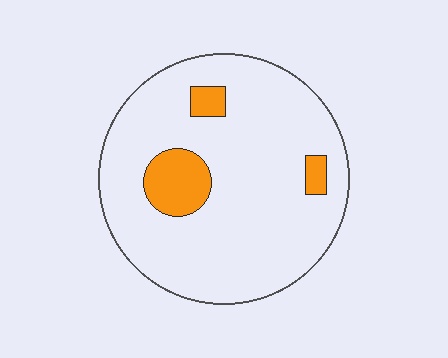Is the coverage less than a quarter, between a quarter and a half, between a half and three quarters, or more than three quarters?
Less than a quarter.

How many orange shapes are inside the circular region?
3.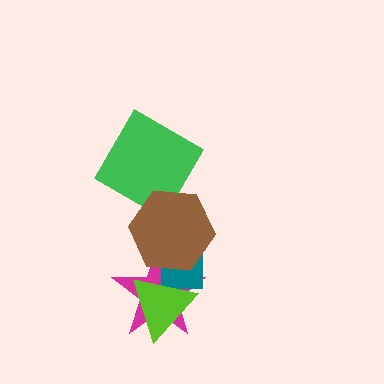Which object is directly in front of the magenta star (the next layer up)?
The teal square is directly in front of the magenta star.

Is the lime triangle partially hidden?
No, no other shape covers it.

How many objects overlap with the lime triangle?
2 objects overlap with the lime triangle.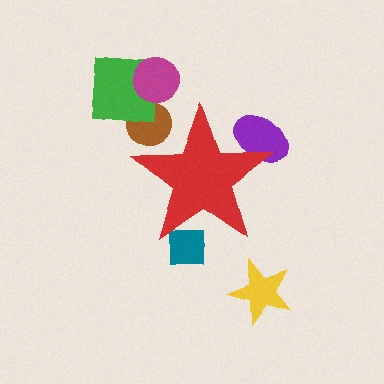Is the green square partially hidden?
No, the green square is fully visible.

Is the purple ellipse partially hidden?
Yes, the purple ellipse is partially hidden behind the red star.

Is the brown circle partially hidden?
Yes, the brown circle is partially hidden behind the red star.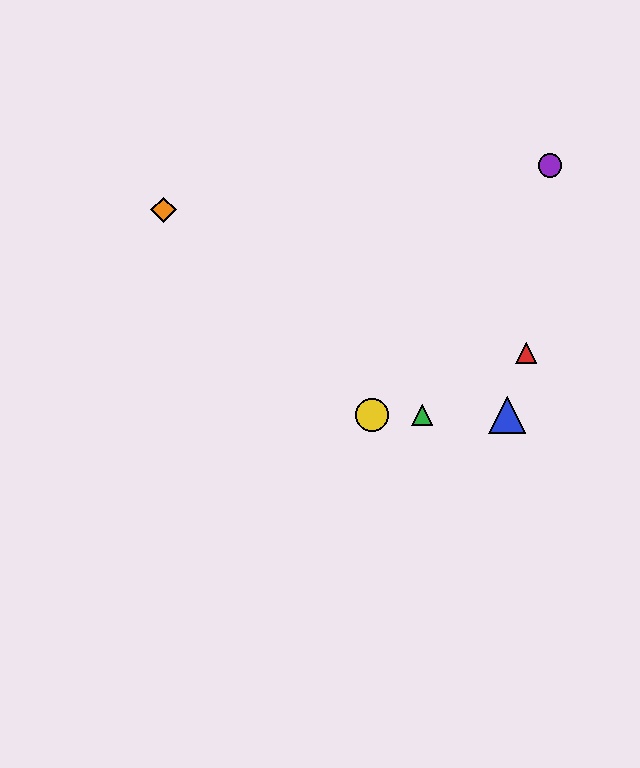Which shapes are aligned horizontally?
The blue triangle, the green triangle, the yellow circle are aligned horizontally.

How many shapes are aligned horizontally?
3 shapes (the blue triangle, the green triangle, the yellow circle) are aligned horizontally.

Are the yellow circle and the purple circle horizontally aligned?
No, the yellow circle is at y≈415 and the purple circle is at y≈165.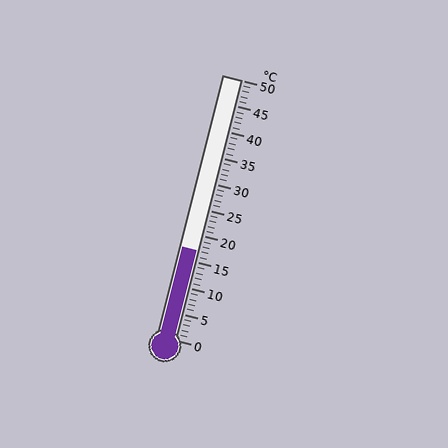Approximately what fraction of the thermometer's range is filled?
The thermometer is filled to approximately 35% of its range.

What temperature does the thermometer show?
The thermometer shows approximately 17°C.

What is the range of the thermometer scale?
The thermometer scale ranges from 0°C to 50°C.